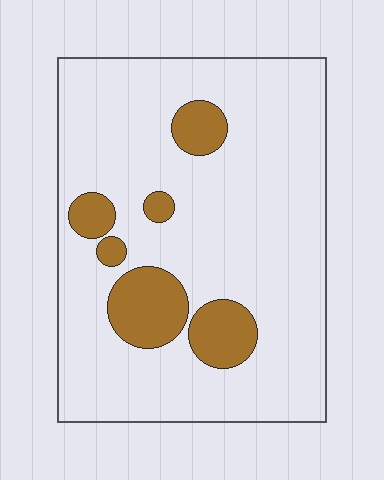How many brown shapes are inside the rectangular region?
6.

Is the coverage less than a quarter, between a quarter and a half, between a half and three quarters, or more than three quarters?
Less than a quarter.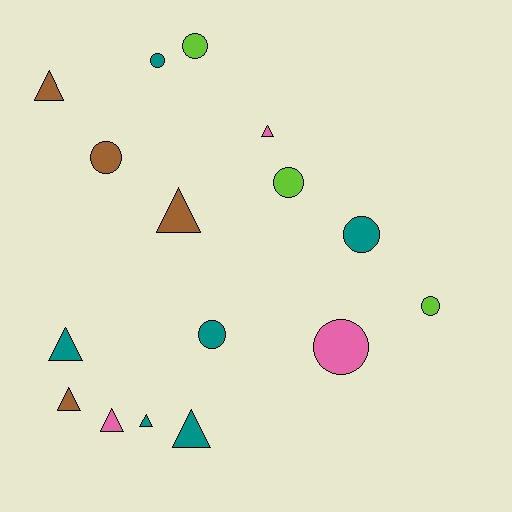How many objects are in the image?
There are 16 objects.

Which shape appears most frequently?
Circle, with 8 objects.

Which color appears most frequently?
Teal, with 6 objects.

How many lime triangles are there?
There are no lime triangles.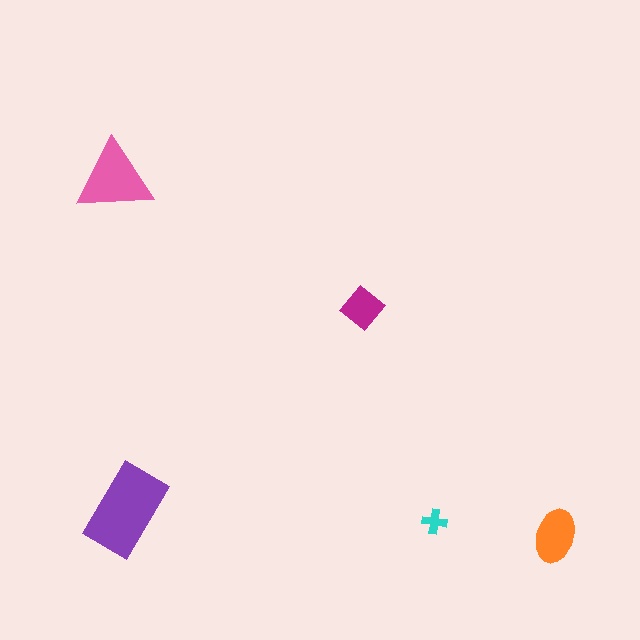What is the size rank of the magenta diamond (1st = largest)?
4th.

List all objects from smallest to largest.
The cyan cross, the magenta diamond, the orange ellipse, the pink triangle, the purple rectangle.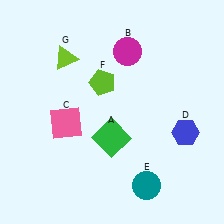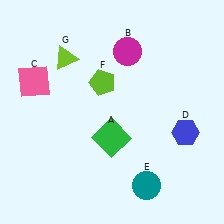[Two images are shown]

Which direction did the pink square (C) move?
The pink square (C) moved up.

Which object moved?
The pink square (C) moved up.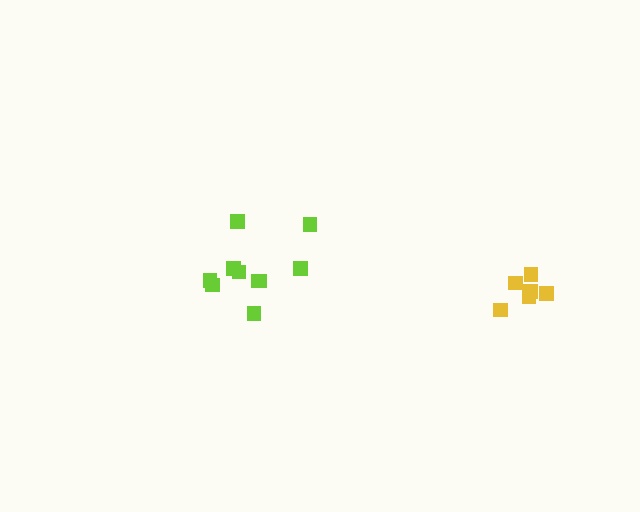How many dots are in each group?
Group 1: 10 dots, Group 2: 6 dots (16 total).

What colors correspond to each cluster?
The clusters are colored: lime, yellow.